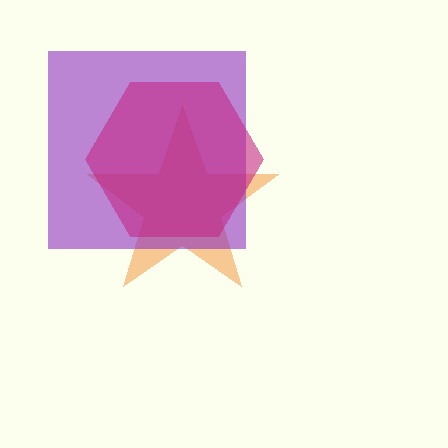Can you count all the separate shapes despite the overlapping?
Yes, there are 3 separate shapes.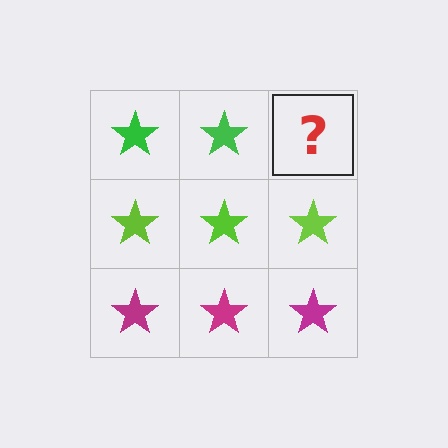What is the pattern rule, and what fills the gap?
The rule is that each row has a consistent color. The gap should be filled with a green star.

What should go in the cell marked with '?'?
The missing cell should contain a green star.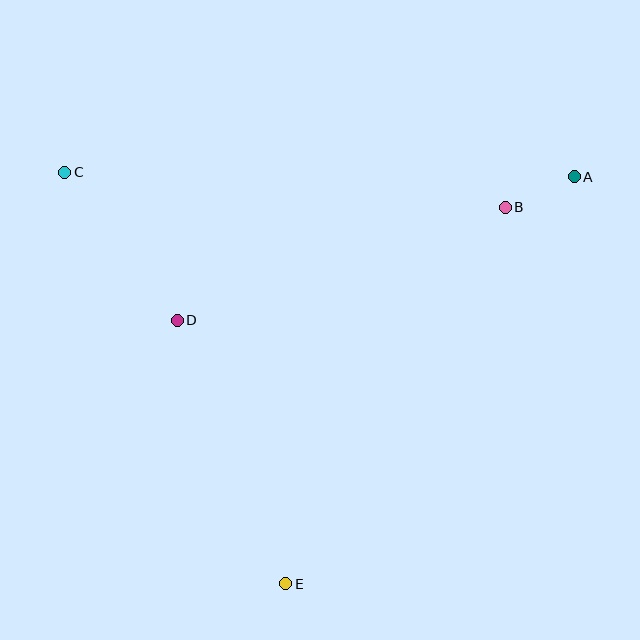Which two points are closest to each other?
Points A and B are closest to each other.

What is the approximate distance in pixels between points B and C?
The distance between B and C is approximately 442 pixels.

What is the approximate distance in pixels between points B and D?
The distance between B and D is approximately 347 pixels.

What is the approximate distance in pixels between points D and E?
The distance between D and E is approximately 285 pixels.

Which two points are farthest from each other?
Points A and C are farthest from each other.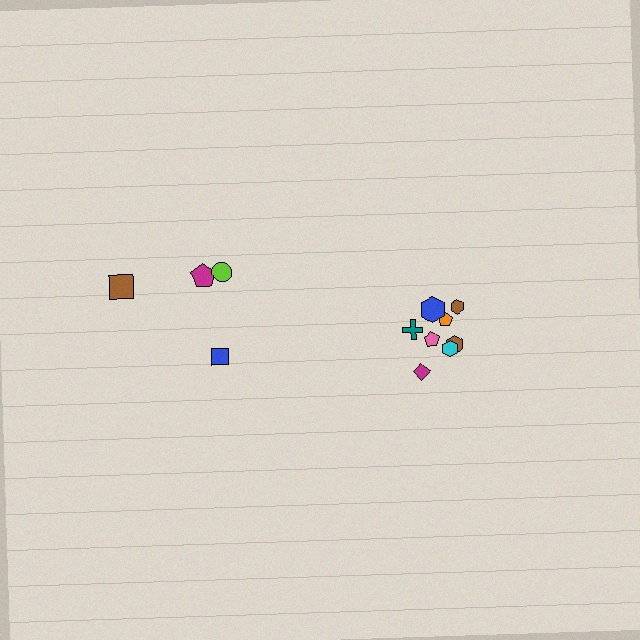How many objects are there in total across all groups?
There are 12 objects.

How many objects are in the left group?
There are 4 objects.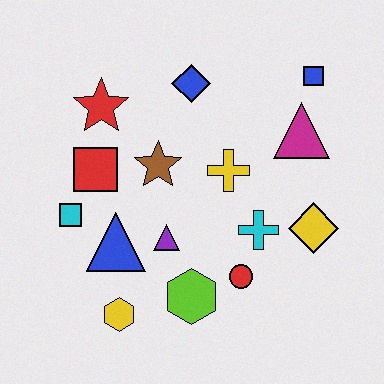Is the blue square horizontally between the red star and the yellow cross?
No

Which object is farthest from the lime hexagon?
The blue square is farthest from the lime hexagon.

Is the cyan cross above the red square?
No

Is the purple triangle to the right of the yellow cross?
No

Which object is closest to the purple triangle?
The blue triangle is closest to the purple triangle.